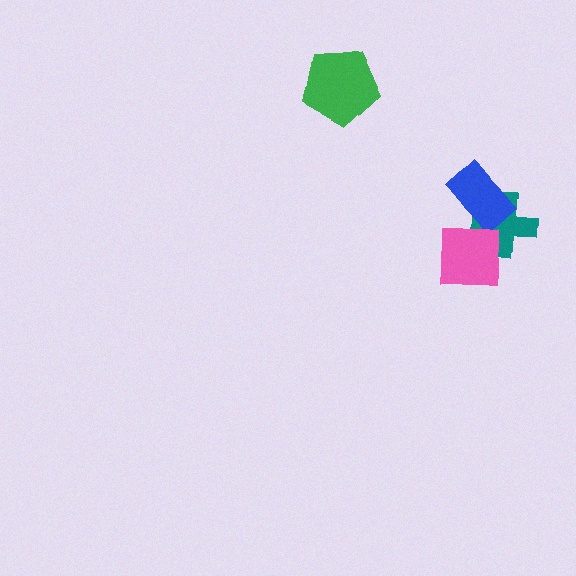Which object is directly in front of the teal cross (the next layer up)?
The blue rectangle is directly in front of the teal cross.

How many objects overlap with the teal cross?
2 objects overlap with the teal cross.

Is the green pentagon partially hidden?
No, no other shape covers it.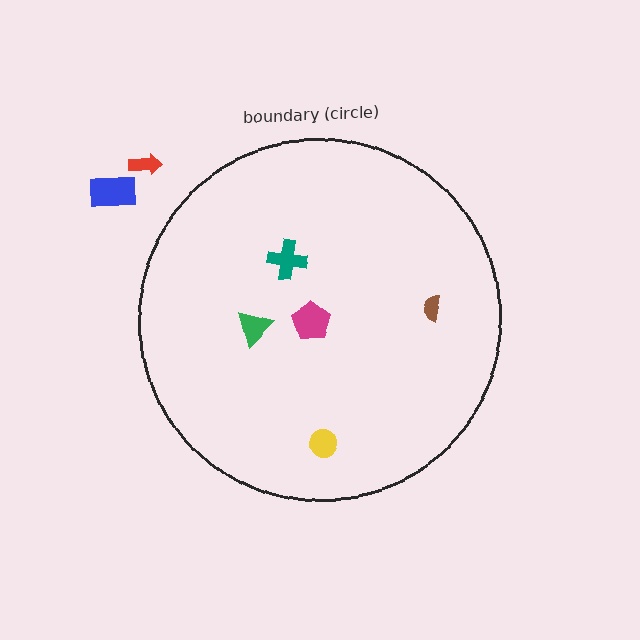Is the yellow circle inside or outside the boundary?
Inside.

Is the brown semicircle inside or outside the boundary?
Inside.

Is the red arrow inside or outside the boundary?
Outside.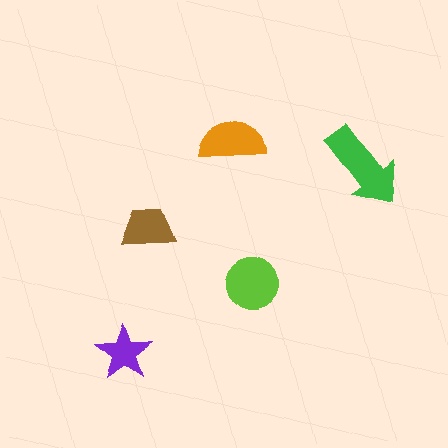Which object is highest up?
The orange semicircle is topmost.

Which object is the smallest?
The purple star.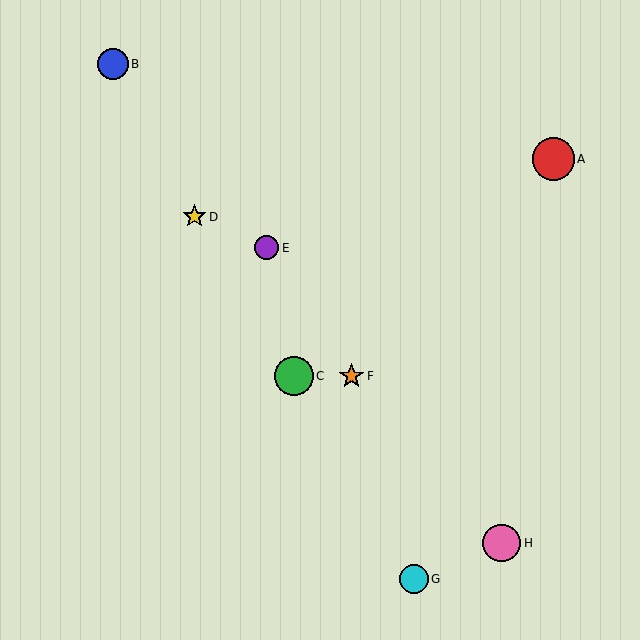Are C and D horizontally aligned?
No, C is at y≈376 and D is at y≈217.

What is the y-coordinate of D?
Object D is at y≈217.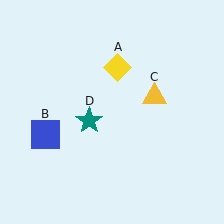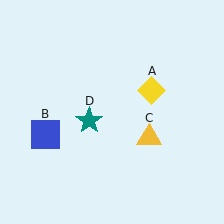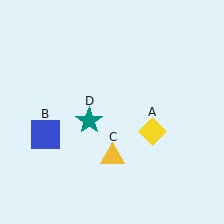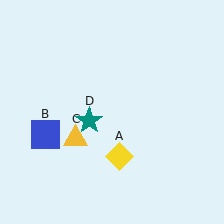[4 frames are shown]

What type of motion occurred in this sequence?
The yellow diamond (object A), yellow triangle (object C) rotated clockwise around the center of the scene.